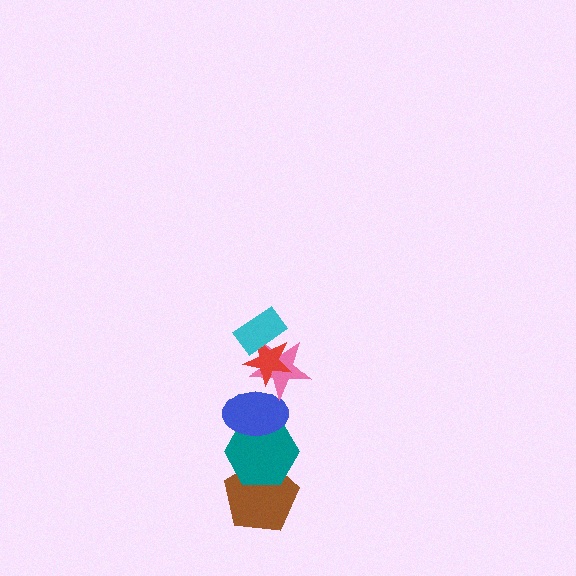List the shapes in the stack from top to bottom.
From top to bottom: the cyan rectangle, the red star, the pink star, the blue ellipse, the teal hexagon, the brown pentagon.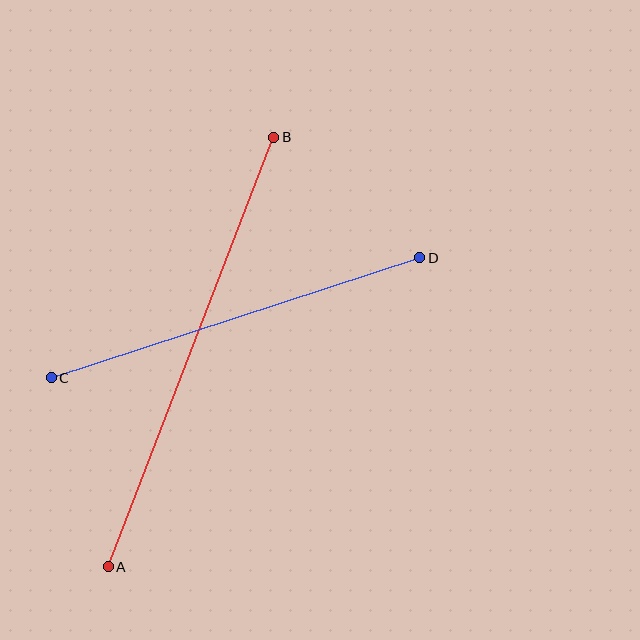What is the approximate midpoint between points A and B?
The midpoint is at approximately (191, 352) pixels.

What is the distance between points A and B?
The distance is approximately 460 pixels.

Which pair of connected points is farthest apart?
Points A and B are farthest apart.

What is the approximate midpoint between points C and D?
The midpoint is at approximately (236, 318) pixels.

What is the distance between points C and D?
The distance is approximately 388 pixels.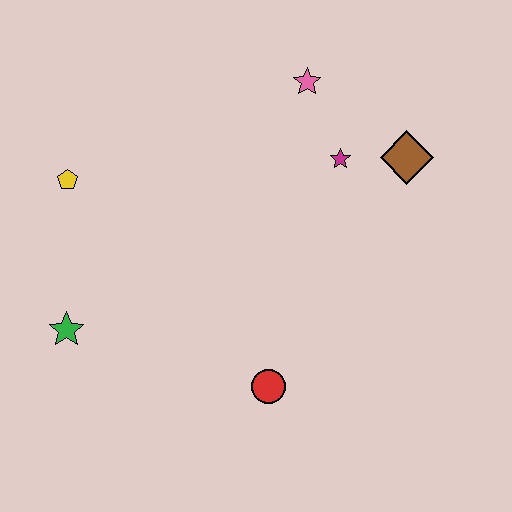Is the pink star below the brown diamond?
No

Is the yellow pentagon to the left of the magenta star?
Yes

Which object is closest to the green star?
The yellow pentagon is closest to the green star.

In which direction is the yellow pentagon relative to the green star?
The yellow pentagon is above the green star.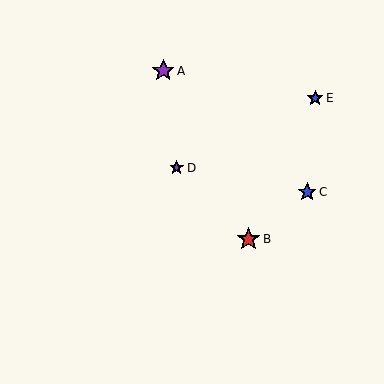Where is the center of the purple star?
The center of the purple star is at (163, 71).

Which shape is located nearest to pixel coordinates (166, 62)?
The purple star (labeled A) at (163, 71) is nearest to that location.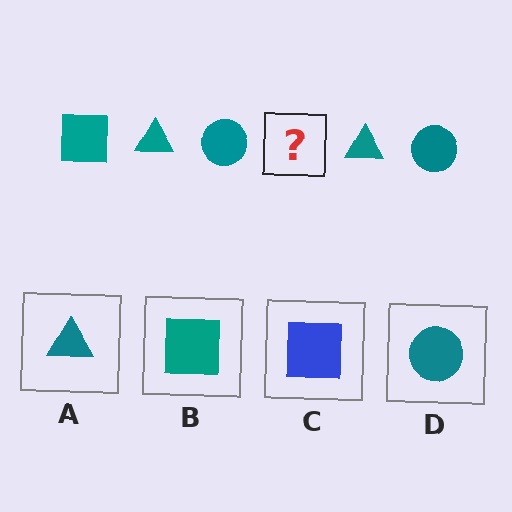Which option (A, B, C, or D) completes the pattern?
B.